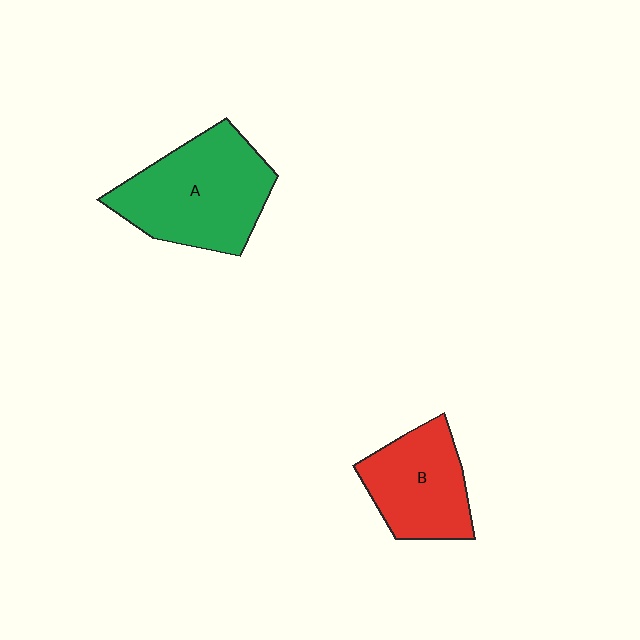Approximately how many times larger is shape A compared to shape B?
Approximately 1.4 times.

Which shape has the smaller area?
Shape B (red).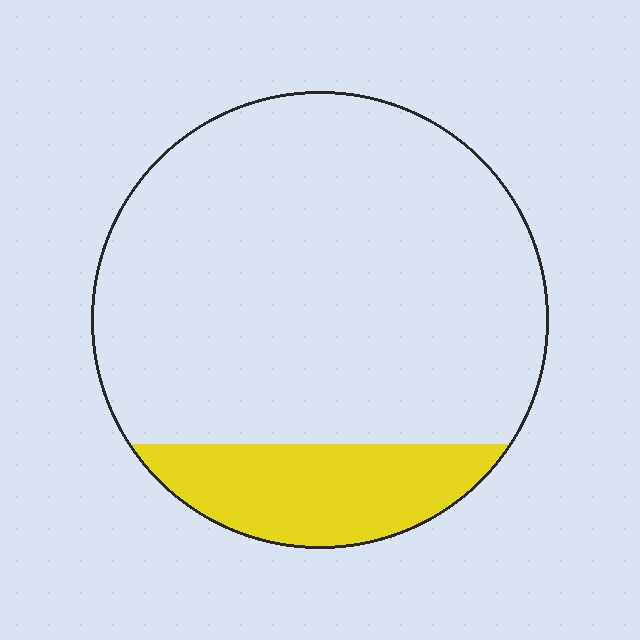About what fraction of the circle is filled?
About one sixth (1/6).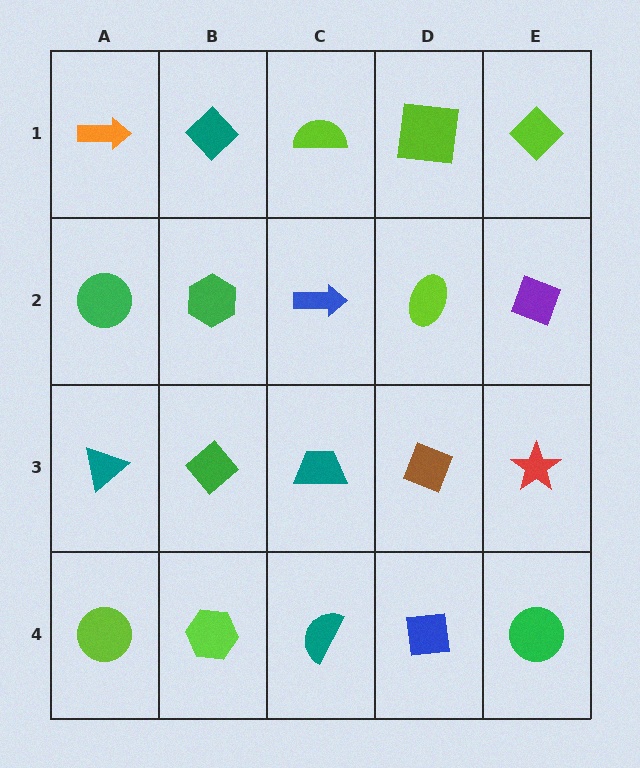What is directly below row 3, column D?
A blue square.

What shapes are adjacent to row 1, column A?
A green circle (row 2, column A), a teal diamond (row 1, column B).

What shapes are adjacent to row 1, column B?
A green hexagon (row 2, column B), an orange arrow (row 1, column A), a lime semicircle (row 1, column C).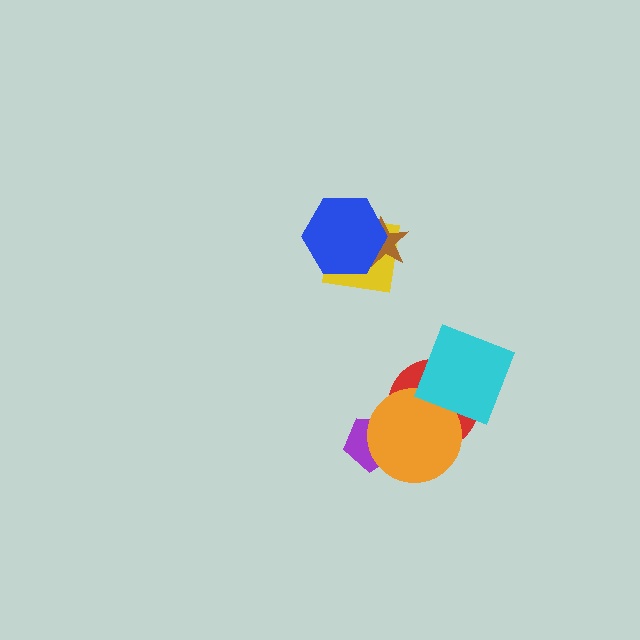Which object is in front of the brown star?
The blue hexagon is in front of the brown star.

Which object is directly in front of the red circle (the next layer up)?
The orange circle is directly in front of the red circle.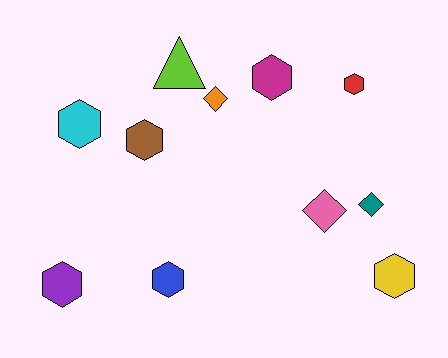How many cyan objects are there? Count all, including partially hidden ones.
There is 1 cyan object.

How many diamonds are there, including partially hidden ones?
There are 3 diamonds.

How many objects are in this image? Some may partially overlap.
There are 11 objects.